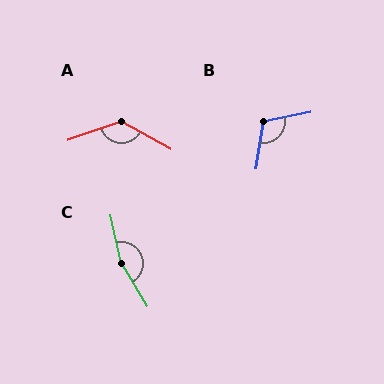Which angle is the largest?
C, at approximately 161 degrees.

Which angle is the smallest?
B, at approximately 110 degrees.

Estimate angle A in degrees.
Approximately 131 degrees.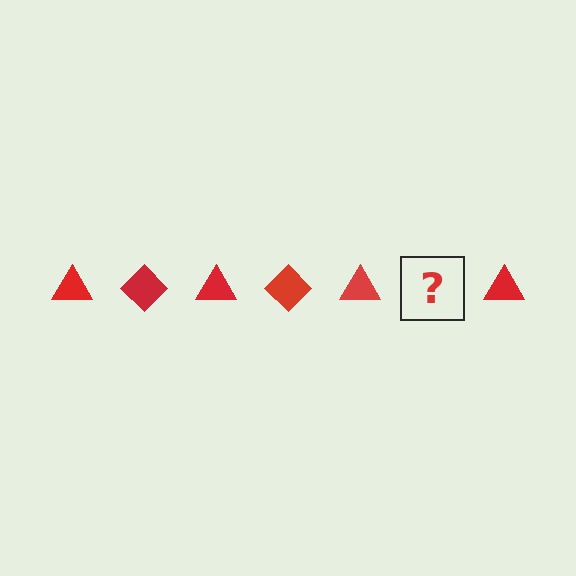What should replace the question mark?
The question mark should be replaced with a red diamond.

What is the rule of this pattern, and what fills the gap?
The rule is that the pattern cycles through triangle, diamond shapes in red. The gap should be filled with a red diamond.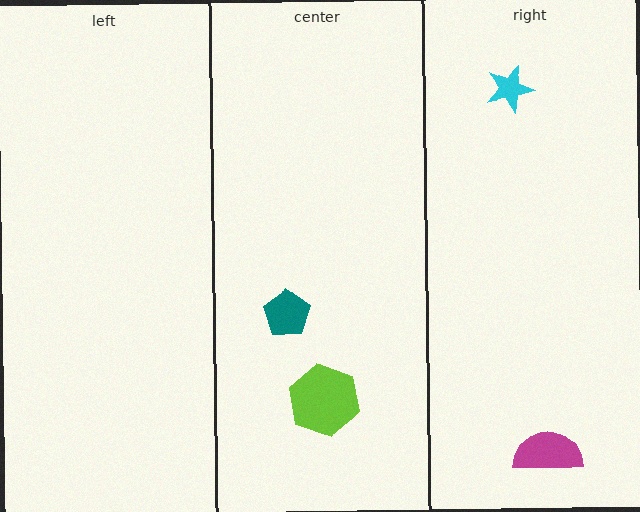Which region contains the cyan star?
The right region.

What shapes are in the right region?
The magenta semicircle, the cyan star.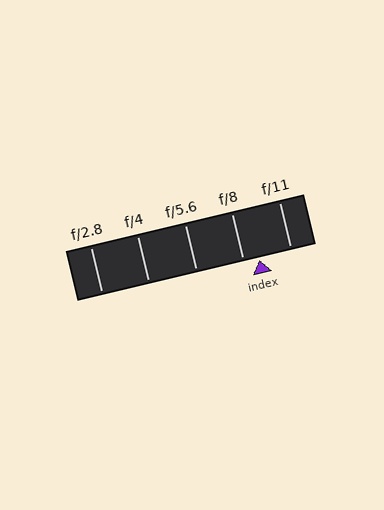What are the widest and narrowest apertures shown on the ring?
The widest aperture shown is f/2.8 and the narrowest is f/11.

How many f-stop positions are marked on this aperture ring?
There are 5 f-stop positions marked.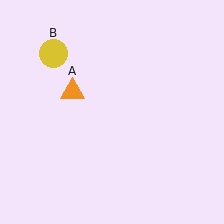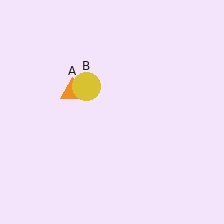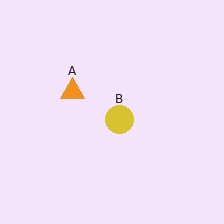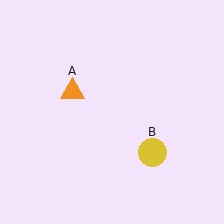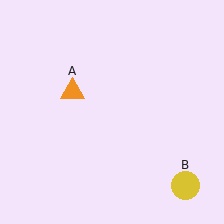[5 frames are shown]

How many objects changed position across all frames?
1 object changed position: yellow circle (object B).